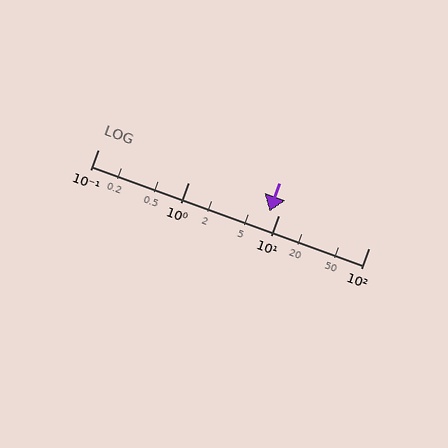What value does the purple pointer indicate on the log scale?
The pointer indicates approximately 7.9.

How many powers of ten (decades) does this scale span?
The scale spans 3 decades, from 0.1 to 100.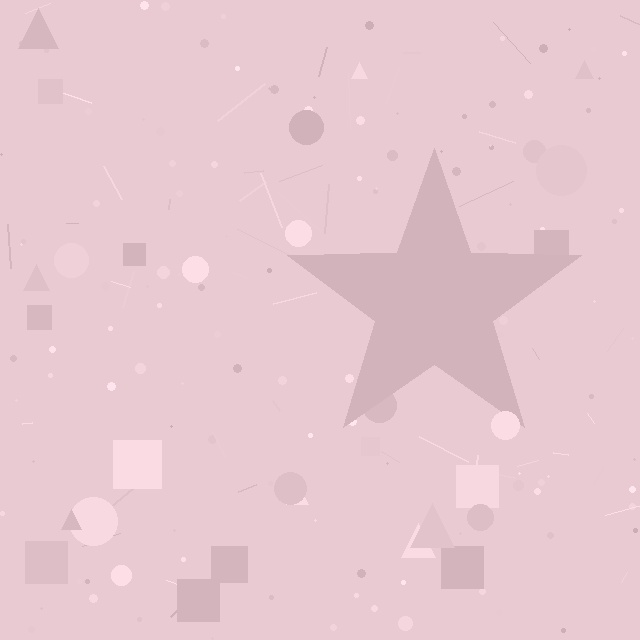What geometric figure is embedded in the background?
A star is embedded in the background.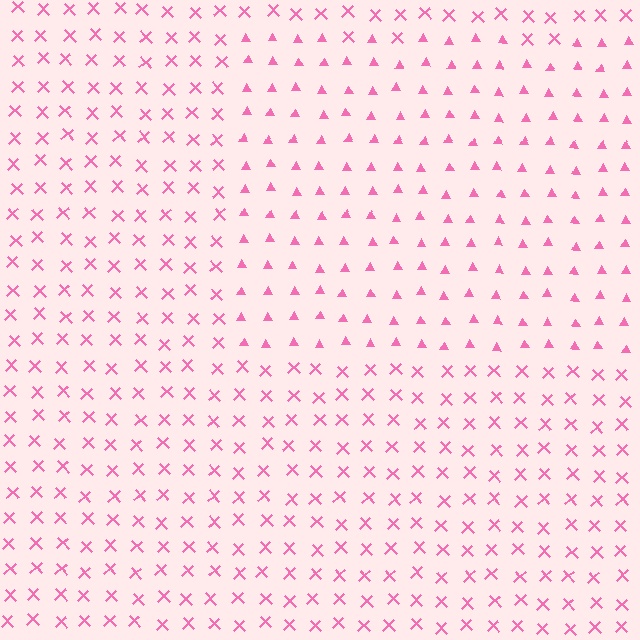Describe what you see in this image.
The image is filled with small pink elements arranged in a uniform grid. A rectangle-shaped region contains triangles, while the surrounding area contains X marks. The boundary is defined purely by the change in element shape.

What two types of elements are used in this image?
The image uses triangles inside the rectangle region and X marks outside it.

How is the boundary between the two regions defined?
The boundary is defined by a change in element shape: triangles inside vs. X marks outside. All elements share the same color and spacing.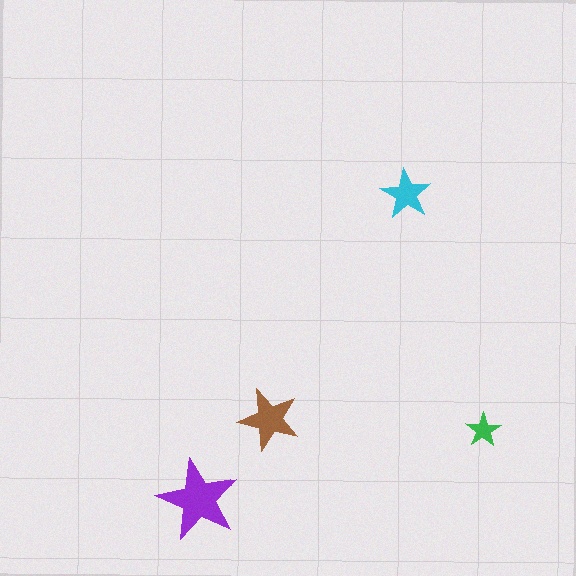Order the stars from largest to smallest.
the purple one, the brown one, the cyan one, the green one.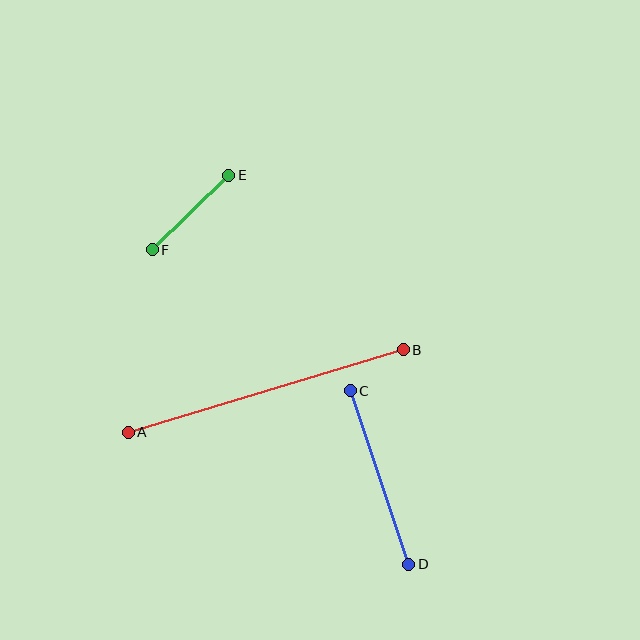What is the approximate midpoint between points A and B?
The midpoint is at approximately (266, 391) pixels.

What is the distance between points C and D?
The distance is approximately 183 pixels.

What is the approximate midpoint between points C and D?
The midpoint is at approximately (380, 477) pixels.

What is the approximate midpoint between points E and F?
The midpoint is at approximately (190, 212) pixels.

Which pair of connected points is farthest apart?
Points A and B are farthest apart.